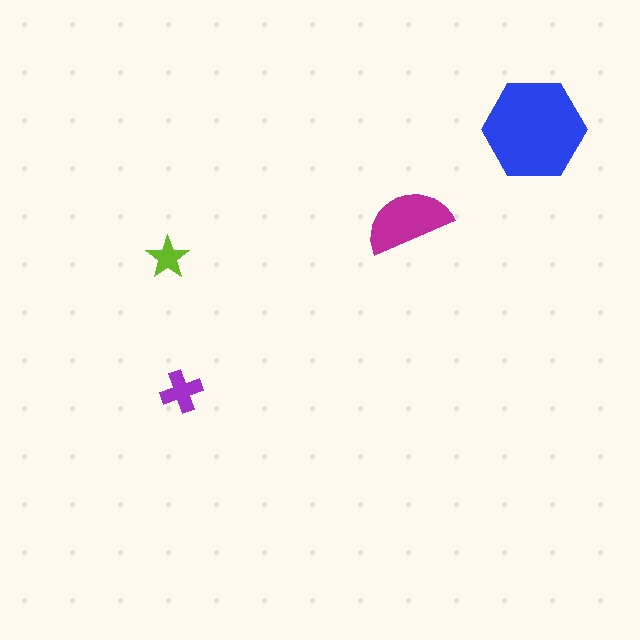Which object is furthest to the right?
The blue hexagon is rightmost.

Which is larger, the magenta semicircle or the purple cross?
The magenta semicircle.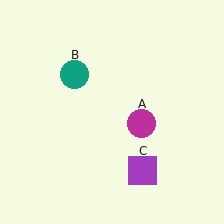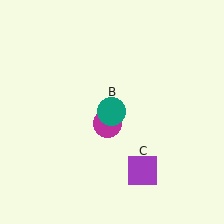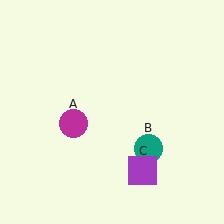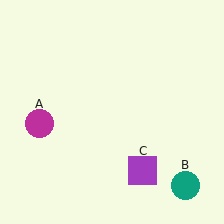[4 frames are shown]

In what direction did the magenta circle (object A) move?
The magenta circle (object A) moved left.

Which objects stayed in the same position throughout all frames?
Purple square (object C) remained stationary.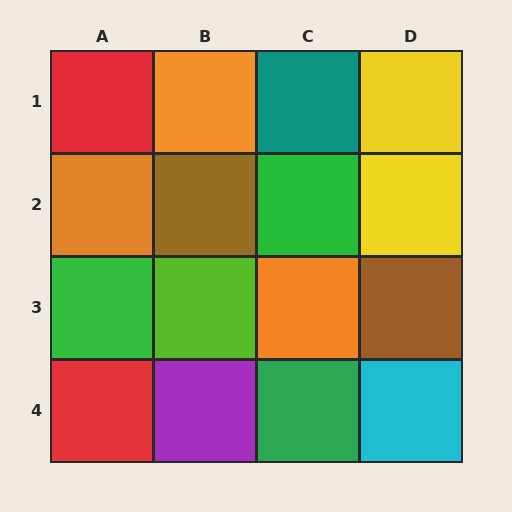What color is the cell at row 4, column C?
Green.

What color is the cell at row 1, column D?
Yellow.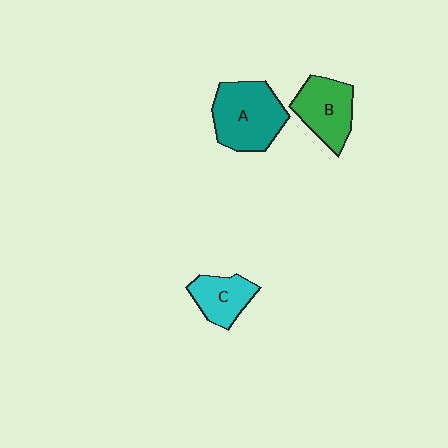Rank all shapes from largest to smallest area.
From largest to smallest: A (teal), B (green), C (cyan).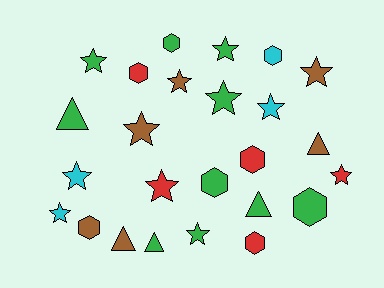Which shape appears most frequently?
Star, with 12 objects.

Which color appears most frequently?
Green, with 10 objects.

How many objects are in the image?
There are 25 objects.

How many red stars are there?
There are 2 red stars.